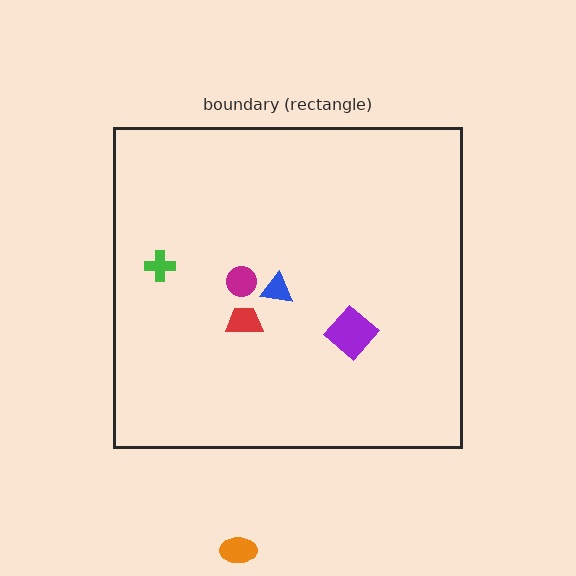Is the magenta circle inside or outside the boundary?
Inside.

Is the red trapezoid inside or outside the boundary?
Inside.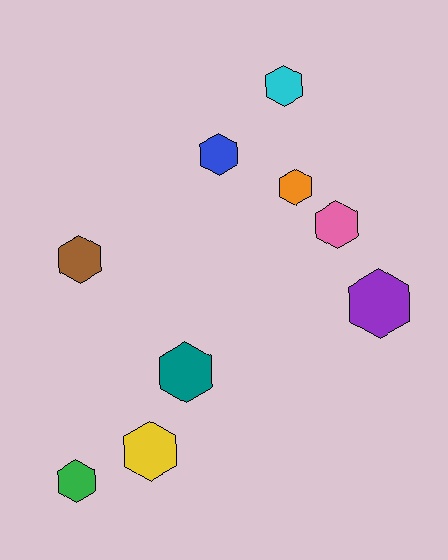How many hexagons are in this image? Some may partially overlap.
There are 9 hexagons.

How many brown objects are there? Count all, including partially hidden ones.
There is 1 brown object.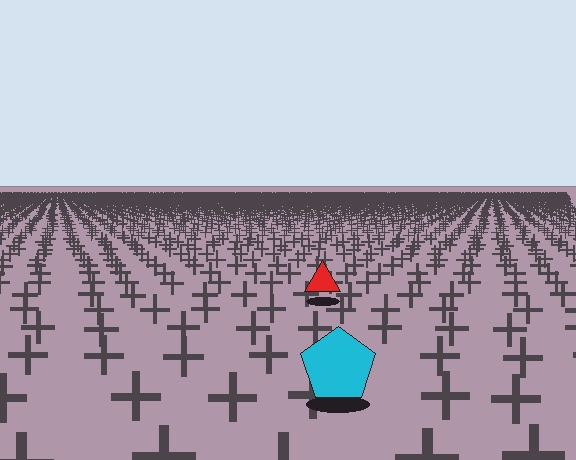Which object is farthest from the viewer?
The red triangle is farthest from the viewer. It appears smaller and the ground texture around it is denser.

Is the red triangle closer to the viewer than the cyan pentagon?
No. The cyan pentagon is closer — you can tell from the texture gradient: the ground texture is coarser near it.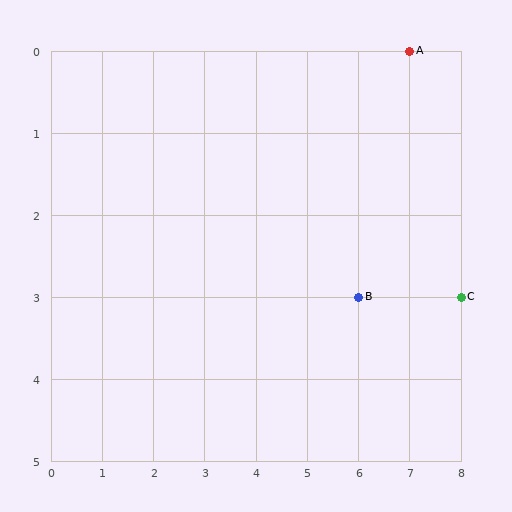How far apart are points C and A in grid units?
Points C and A are 1 column and 3 rows apart (about 3.2 grid units diagonally).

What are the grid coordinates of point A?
Point A is at grid coordinates (7, 0).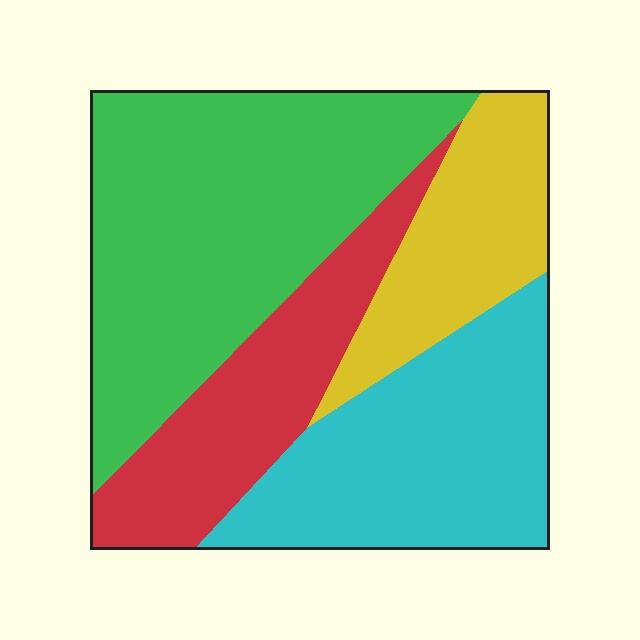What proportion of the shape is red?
Red covers 19% of the shape.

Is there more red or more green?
Green.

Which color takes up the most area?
Green, at roughly 40%.